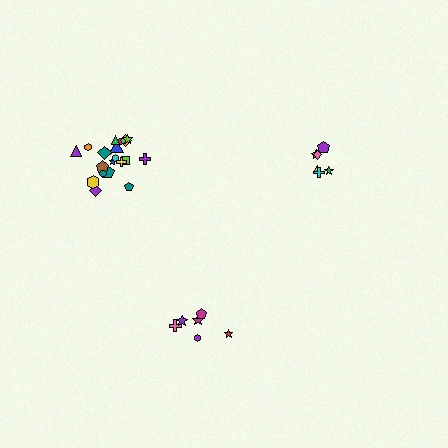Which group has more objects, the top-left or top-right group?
The top-left group.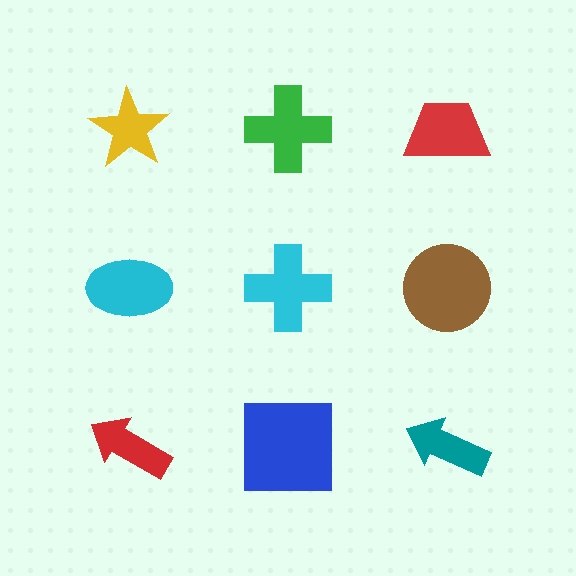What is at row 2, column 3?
A brown circle.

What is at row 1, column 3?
A red trapezoid.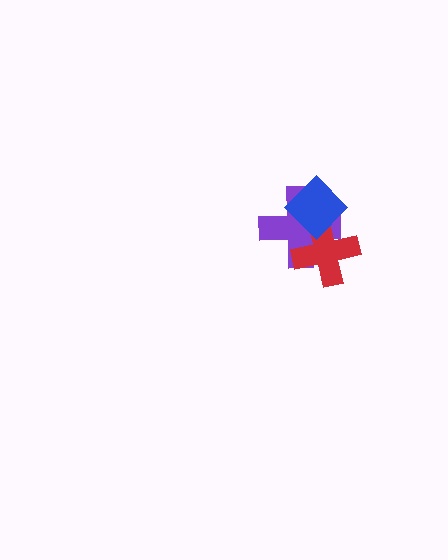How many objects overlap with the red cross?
2 objects overlap with the red cross.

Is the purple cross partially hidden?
Yes, it is partially covered by another shape.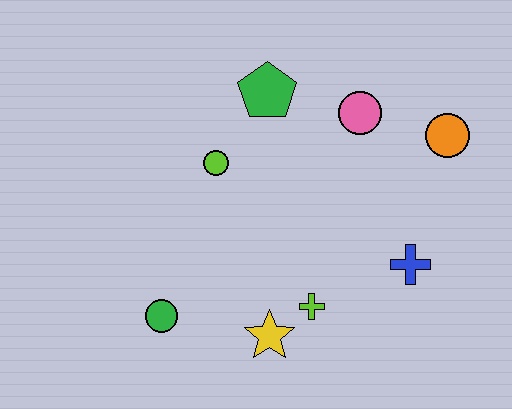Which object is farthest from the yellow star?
The orange circle is farthest from the yellow star.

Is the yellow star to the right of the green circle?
Yes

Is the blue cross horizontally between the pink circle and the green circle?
No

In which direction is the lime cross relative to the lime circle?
The lime cross is below the lime circle.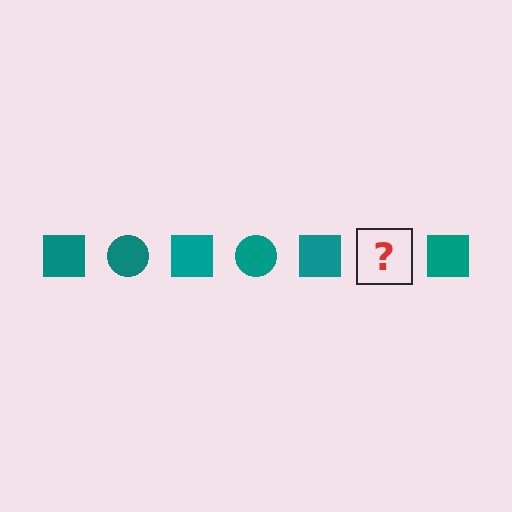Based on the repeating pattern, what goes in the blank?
The blank should be a teal circle.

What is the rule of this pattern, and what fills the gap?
The rule is that the pattern cycles through square, circle shapes in teal. The gap should be filled with a teal circle.